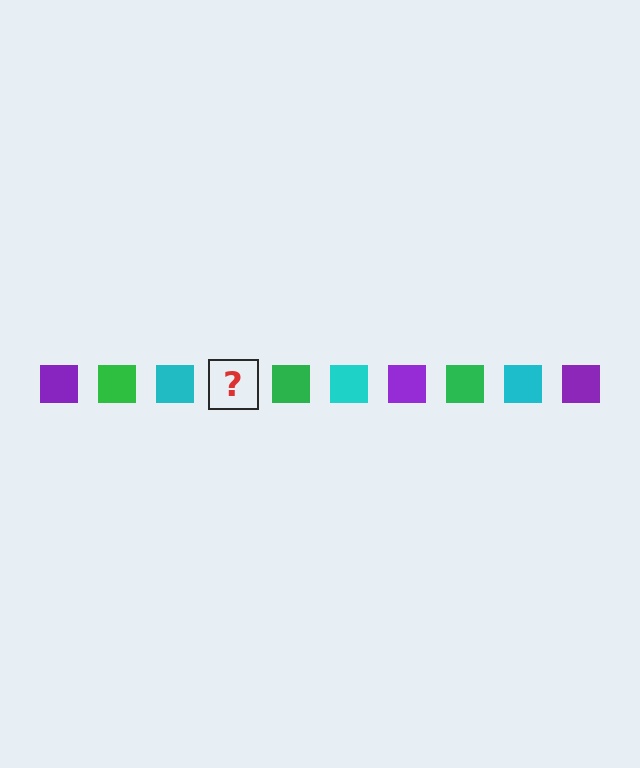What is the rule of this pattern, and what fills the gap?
The rule is that the pattern cycles through purple, green, cyan squares. The gap should be filled with a purple square.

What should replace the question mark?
The question mark should be replaced with a purple square.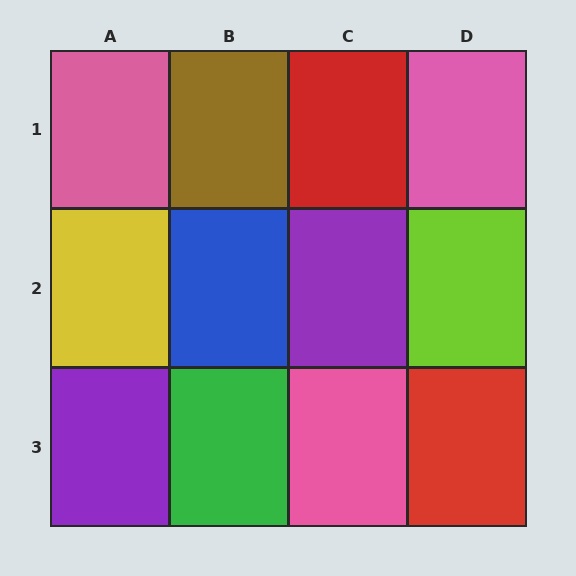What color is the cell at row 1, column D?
Pink.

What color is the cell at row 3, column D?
Red.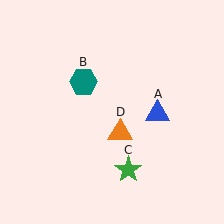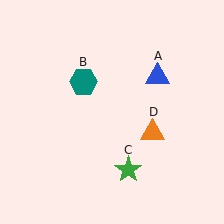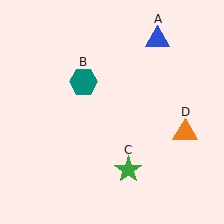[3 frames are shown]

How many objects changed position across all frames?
2 objects changed position: blue triangle (object A), orange triangle (object D).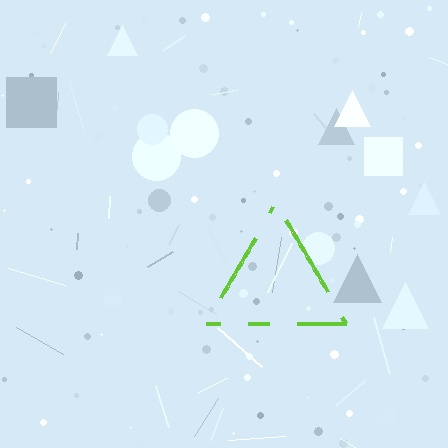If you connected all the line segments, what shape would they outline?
They would outline a triangle.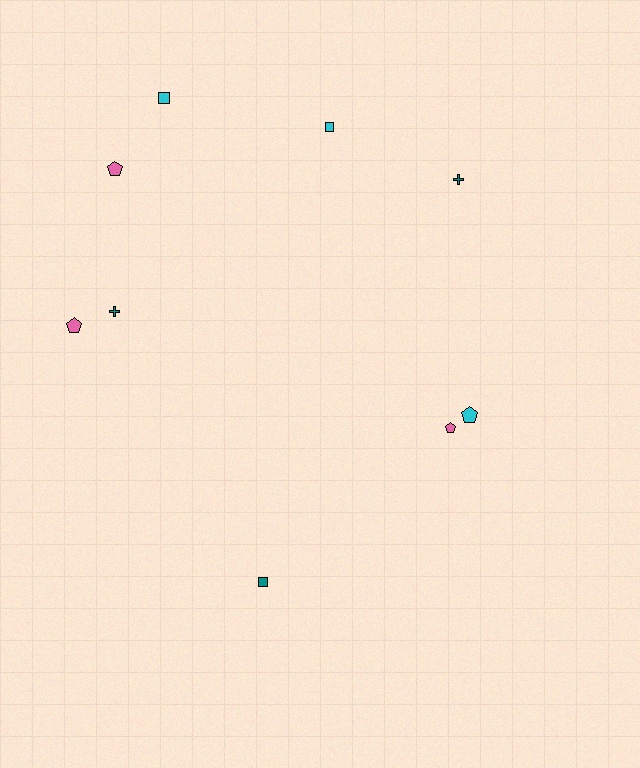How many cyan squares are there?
There are 2 cyan squares.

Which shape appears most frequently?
Pentagon, with 4 objects.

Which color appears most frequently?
Teal, with 3 objects.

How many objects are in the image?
There are 9 objects.